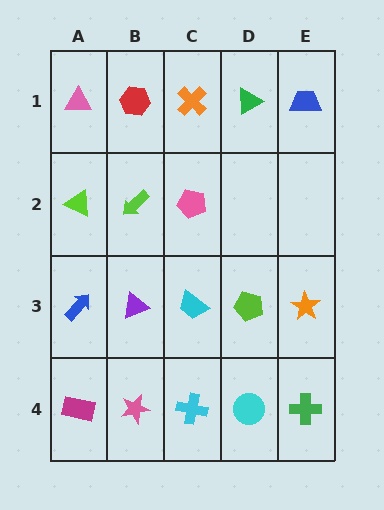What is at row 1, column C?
An orange cross.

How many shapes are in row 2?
3 shapes.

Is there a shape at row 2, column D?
No, that cell is empty.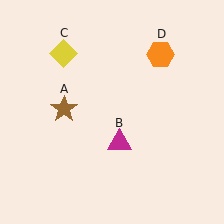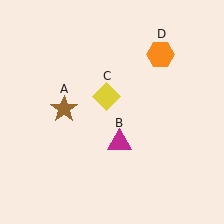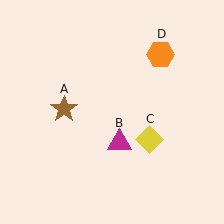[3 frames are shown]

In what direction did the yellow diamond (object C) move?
The yellow diamond (object C) moved down and to the right.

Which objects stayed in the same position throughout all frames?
Brown star (object A) and magenta triangle (object B) and orange hexagon (object D) remained stationary.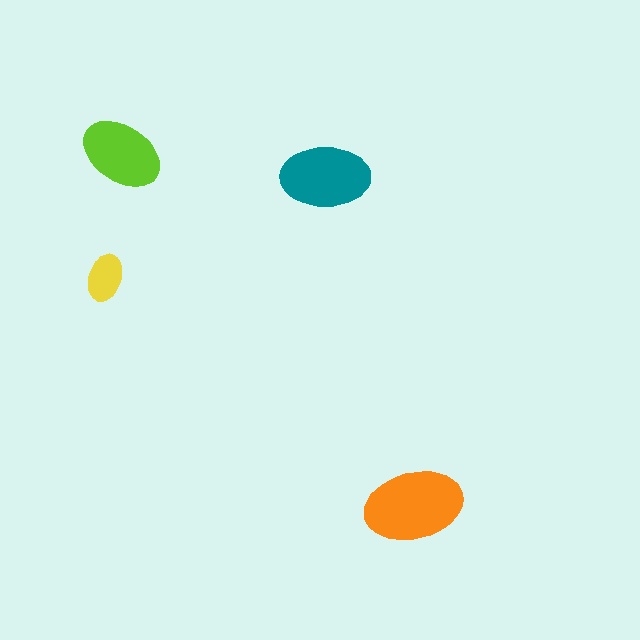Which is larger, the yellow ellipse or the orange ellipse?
The orange one.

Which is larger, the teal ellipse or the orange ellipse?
The orange one.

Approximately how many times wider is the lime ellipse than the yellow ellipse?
About 1.5 times wider.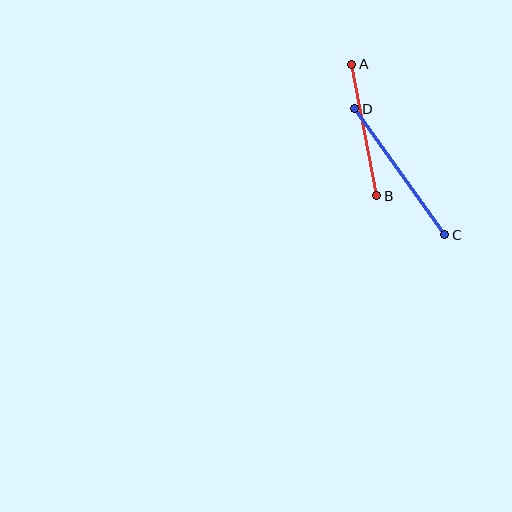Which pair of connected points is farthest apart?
Points C and D are farthest apart.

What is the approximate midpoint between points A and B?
The midpoint is at approximately (364, 130) pixels.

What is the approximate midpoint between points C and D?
The midpoint is at approximately (400, 172) pixels.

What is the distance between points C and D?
The distance is approximately 155 pixels.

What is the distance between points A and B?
The distance is approximately 134 pixels.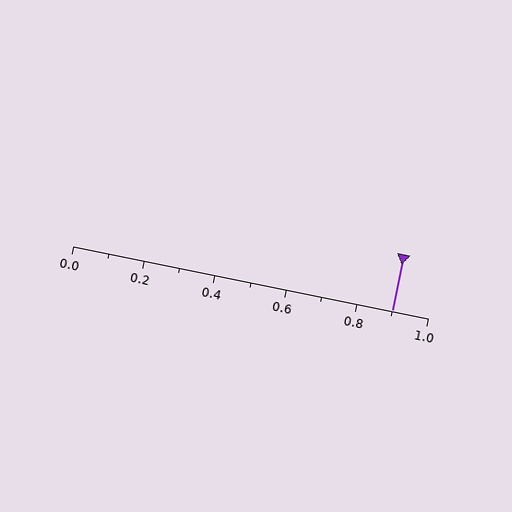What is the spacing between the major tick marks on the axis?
The major ticks are spaced 0.2 apart.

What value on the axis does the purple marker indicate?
The marker indicates approximately 0.9.